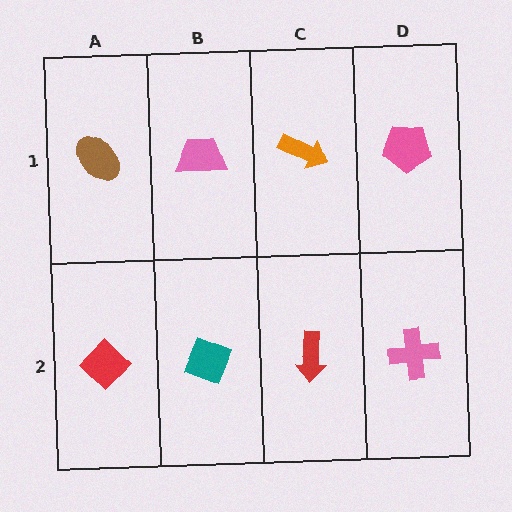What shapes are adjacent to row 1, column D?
A pink cross (row 2, column D), an orange arrow (row 1, column C).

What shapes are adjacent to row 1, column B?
A teal diamond (row 2, column B), a brown ellipse (row 1, column A), an orange arrow (row 1, column C).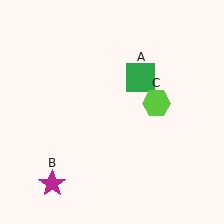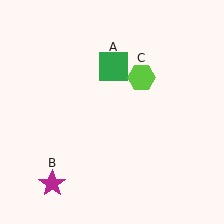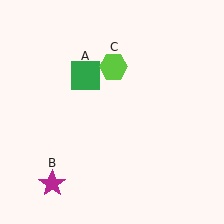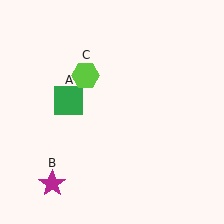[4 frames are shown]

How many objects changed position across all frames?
2 objects changed position: green square (object A), lime hexagon (object C).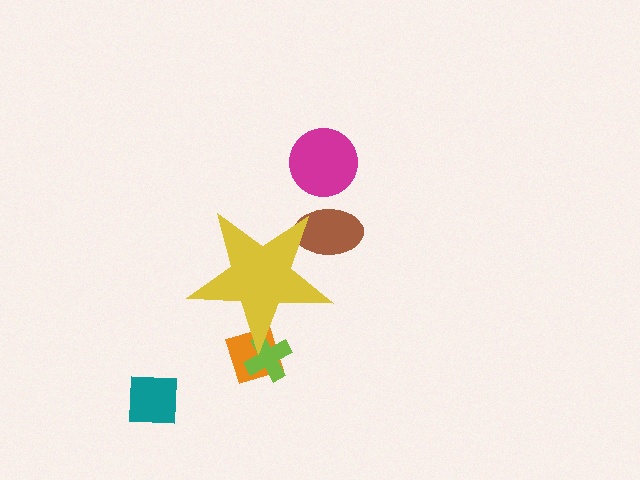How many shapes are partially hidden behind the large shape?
3 shapes are partially hidden.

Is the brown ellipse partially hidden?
Yes, the brown ellipse is partially hidden behind the yellow star.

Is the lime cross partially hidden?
Yes, the lime cross is partially hidden behind the yellow star.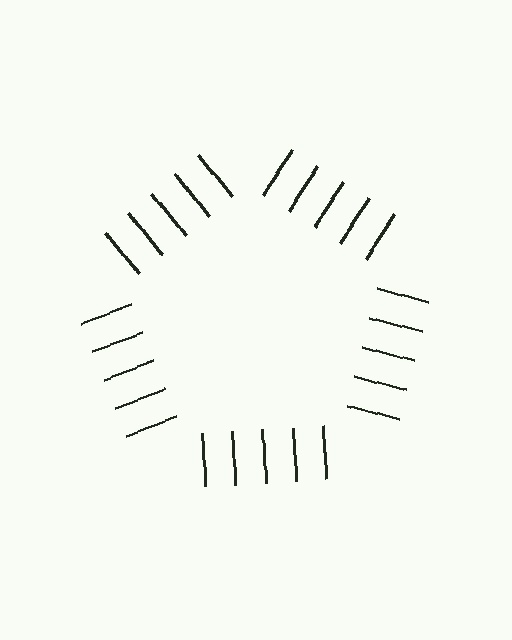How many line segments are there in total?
25 — 5 along each of the 5 edges.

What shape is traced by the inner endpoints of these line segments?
An illusory pentagon — the line segments terminate on its edges but no continuous stroke is drawn.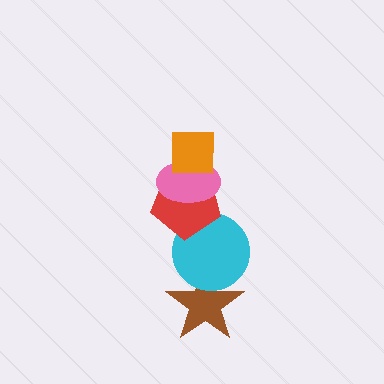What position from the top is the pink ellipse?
The pink ellipse is 2nd from the top.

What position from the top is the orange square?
The orange square is 1st from the top.